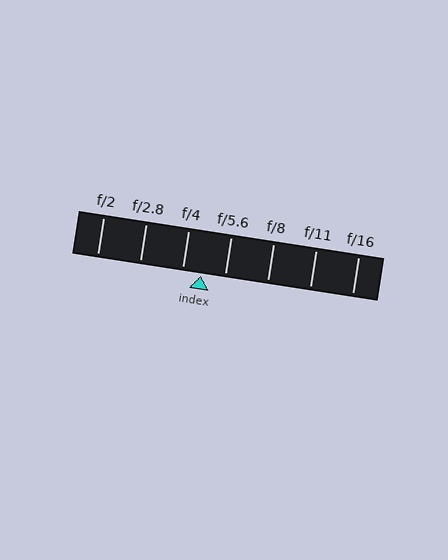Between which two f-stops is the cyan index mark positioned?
The index mark is between f/4 and f/5.6.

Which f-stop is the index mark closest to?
The index mark is closest to f/4.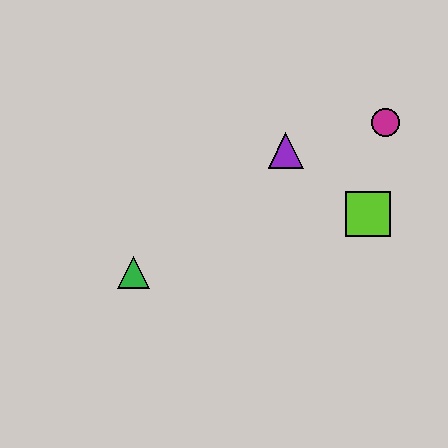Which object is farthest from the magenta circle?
The green triangle is farthest from the magenta circle.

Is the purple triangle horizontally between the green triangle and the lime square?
Yes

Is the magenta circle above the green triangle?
Yes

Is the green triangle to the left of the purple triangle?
Yes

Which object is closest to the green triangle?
The purple triangle is closest to the green triangle.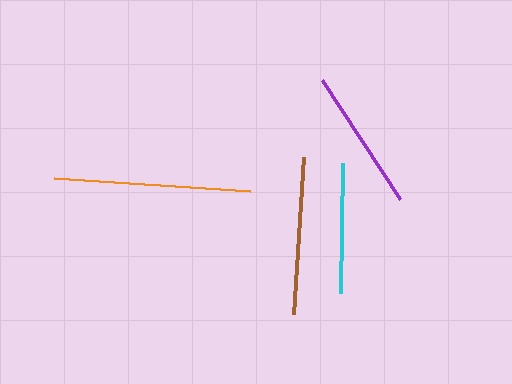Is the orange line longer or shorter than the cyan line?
The orange line is longer than the cyan line.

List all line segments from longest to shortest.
From longest to shortest: orange, brown, purple, cyan.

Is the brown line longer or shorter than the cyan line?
The brown line is longer than the cyan line.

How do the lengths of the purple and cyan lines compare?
The purple and cyan lines are approximately the same length.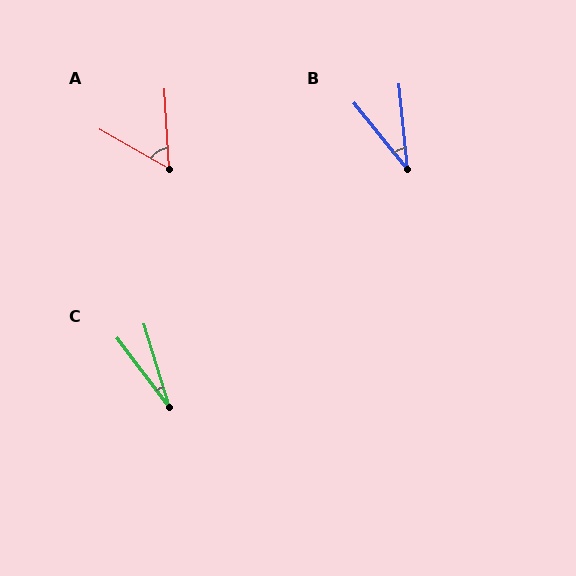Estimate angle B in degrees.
Approximately 33 degrees.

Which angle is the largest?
A, at approximately 57 degrees.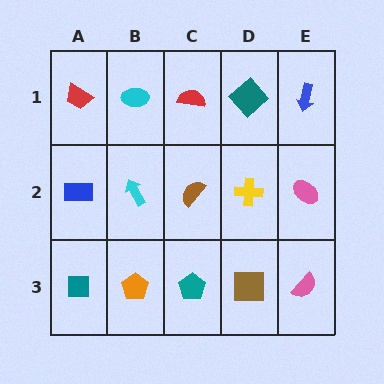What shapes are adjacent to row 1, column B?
A cyan arrow (row 2, column B), a red trapezoid (row 1, column A), a red semicircle (row 1, column C).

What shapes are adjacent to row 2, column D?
A teal diamond (row 1, column D), a brown square (row 3, column D), a brown semicircle (row 2, column C), a pink ellipse (row 2, column E).